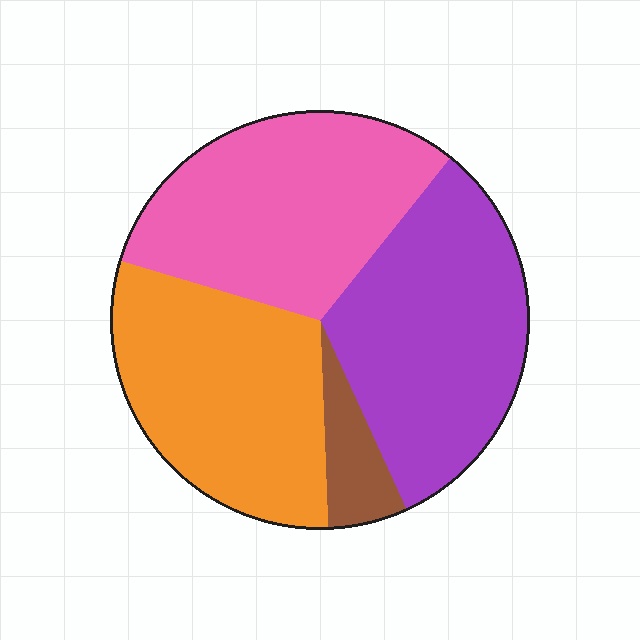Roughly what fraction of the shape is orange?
Orange covers 30% of the shape.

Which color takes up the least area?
Brown, at roughly 5%.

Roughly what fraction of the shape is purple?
Purple takes up between a sixth and a third of the shape.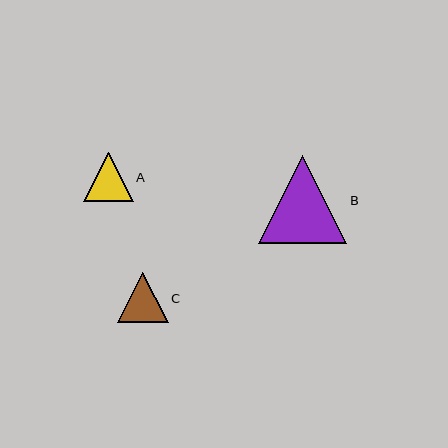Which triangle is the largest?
Triangle B is the largest with a size of approximately 88 pixels.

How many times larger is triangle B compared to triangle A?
Triangle B is approximately 1.8 times the size of triangle A.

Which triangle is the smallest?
Triangle A is the smallest with a size of approximately 50 pixels.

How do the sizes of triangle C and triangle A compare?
Triangle C and triangle A are approximately the same size.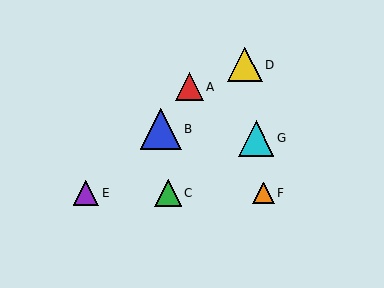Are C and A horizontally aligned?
No, C is at y≈193 and A is at y≈87.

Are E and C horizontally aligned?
Yes, both are at y≈193.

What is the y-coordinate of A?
Object A is at y≈87.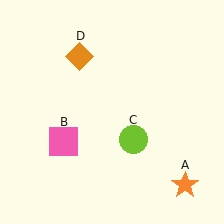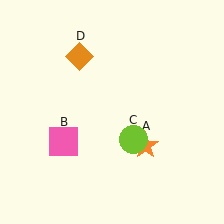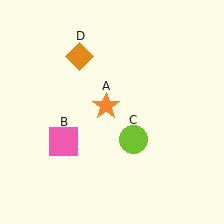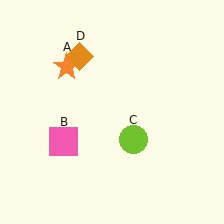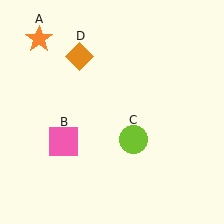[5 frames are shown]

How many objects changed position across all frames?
1 object changed position: orange star (object A).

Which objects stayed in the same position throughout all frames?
Pink square (object B) and lime circle (object C) and orange diamond (object D) remained stationary.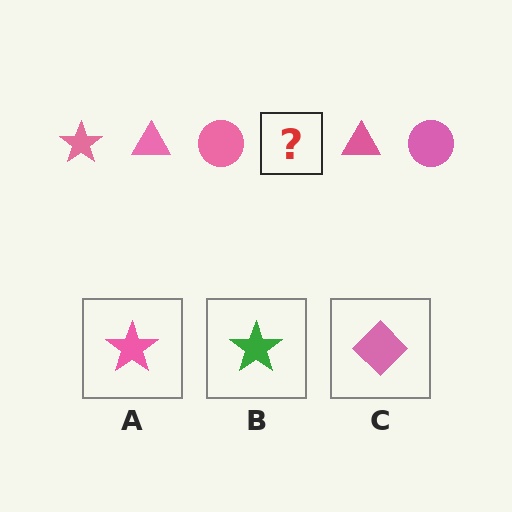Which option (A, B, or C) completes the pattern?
A.